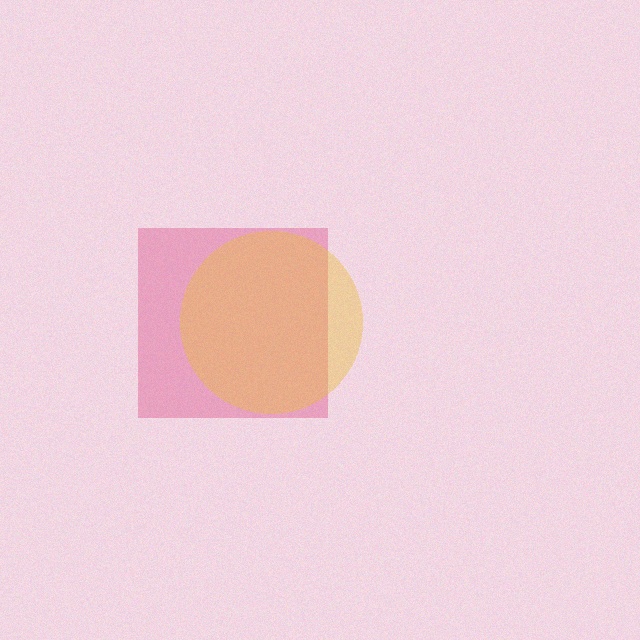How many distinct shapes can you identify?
There are 2 distinct shapes: a pink square, a yellow circle.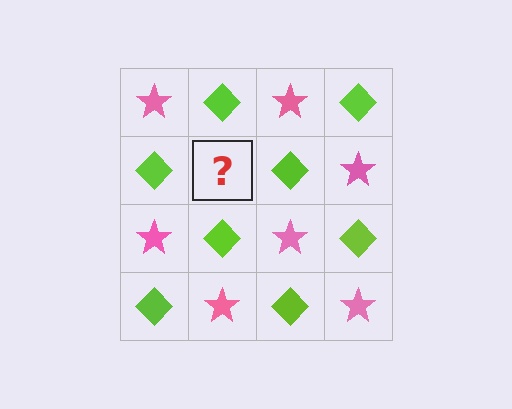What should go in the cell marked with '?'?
The missing cell should contain a pink star.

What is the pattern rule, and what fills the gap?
The rule is that it alternates pink star and lime diamond in a checkerboard pattern. The gap should be filled with a pink star.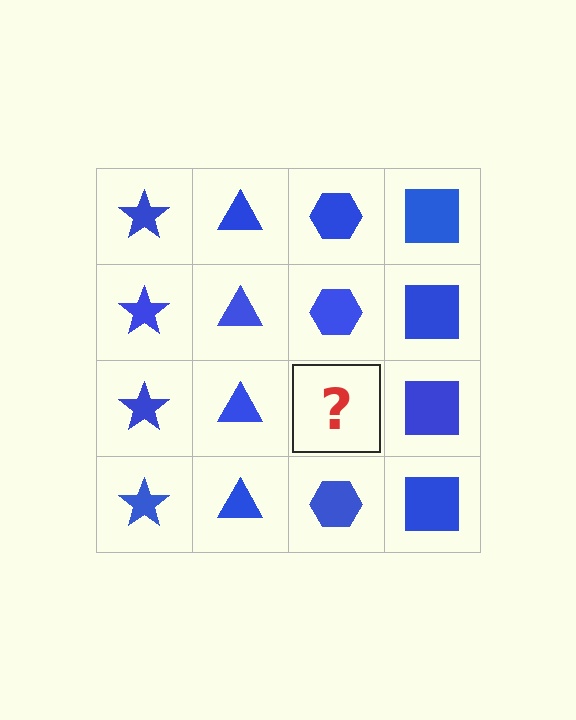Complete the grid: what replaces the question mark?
The question mark should be replaced with a blue hexagon.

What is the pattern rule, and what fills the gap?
The rule is that each column has a consistent shape. The gap should be filled with a blue hexagon.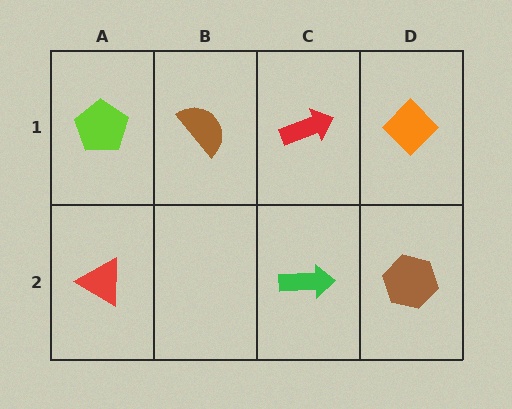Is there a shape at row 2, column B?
No, that cell is empty.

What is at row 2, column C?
A green arrow.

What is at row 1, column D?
An orange diamond.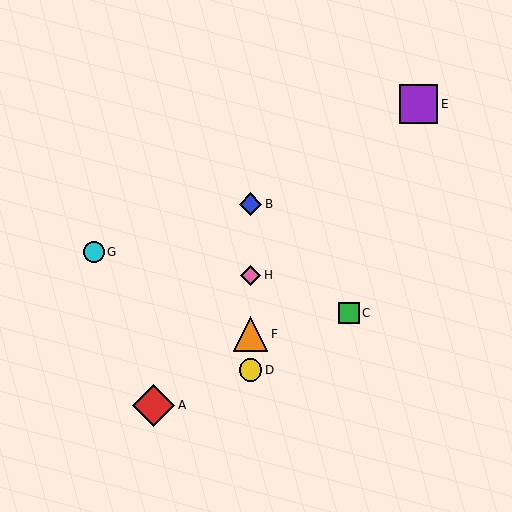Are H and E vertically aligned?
No, H is at x≈250 and E is at x≈418.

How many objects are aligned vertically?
4 objects (B, D, F, H) are aligned vertically.